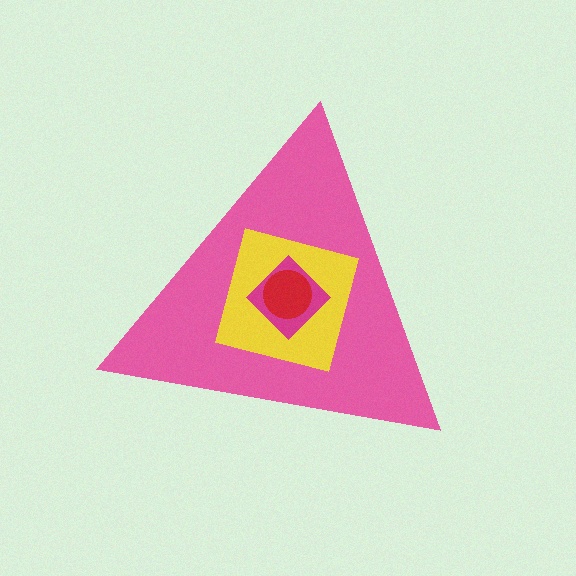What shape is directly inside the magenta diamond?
The red circle.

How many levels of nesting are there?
4.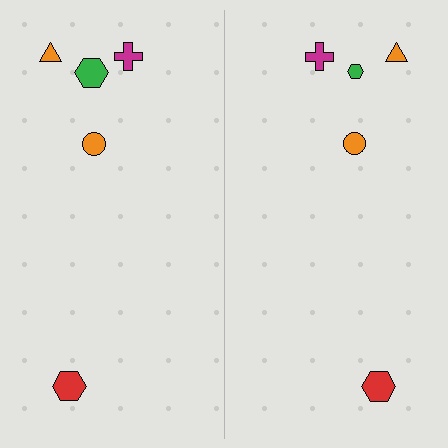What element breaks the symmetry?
The green hexagon on the right side has a different size than its mirror counterpart.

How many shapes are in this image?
There are 10 shapes in this image.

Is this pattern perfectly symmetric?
No, the pattern is not perfectly symmetric. The green hexagon on the right side has a different size than its mirror counterpart.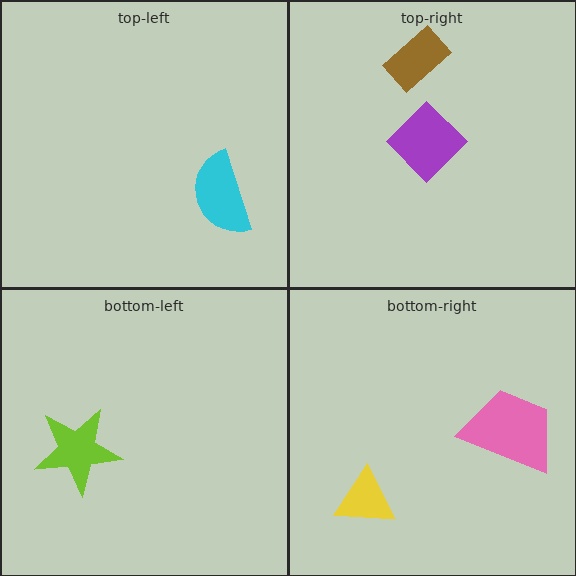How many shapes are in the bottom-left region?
1.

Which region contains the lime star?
The bottom-left region.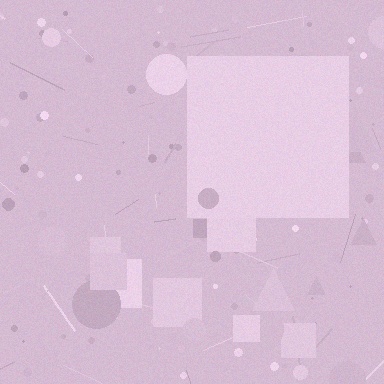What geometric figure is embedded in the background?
A square is embedded in the background.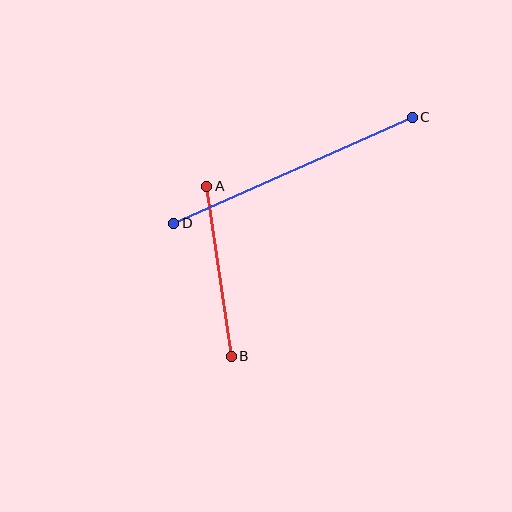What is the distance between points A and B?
The distance is approximately 172 pixels.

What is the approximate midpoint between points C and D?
The midpoint is at approximately (293, 170) pixels.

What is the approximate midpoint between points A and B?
The midpoint is at approximately (219, 271) pixels.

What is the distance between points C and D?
The distance is approximately 261 pixels.